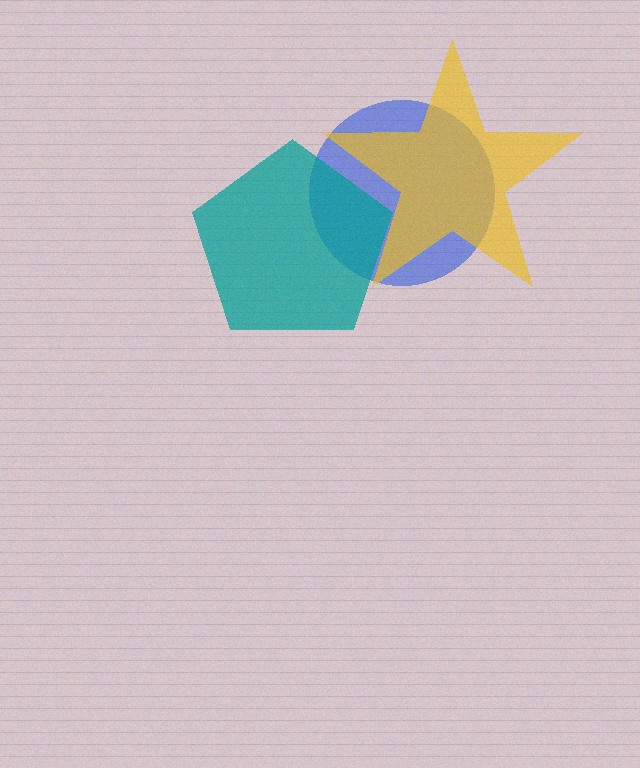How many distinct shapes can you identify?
There are 3 distinct shapes: a blue circle, a teal pentagon, a yellow star.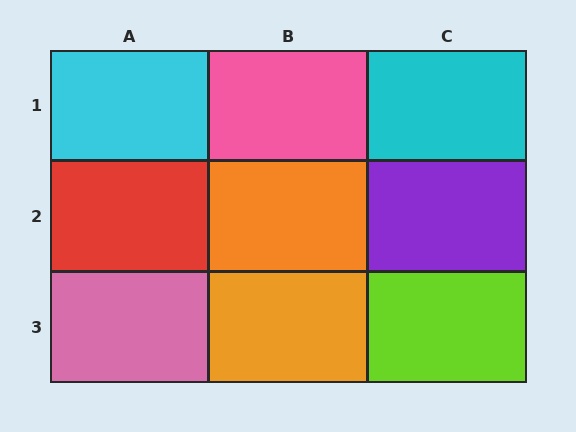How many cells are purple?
1 cell is purple.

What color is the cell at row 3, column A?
Pink.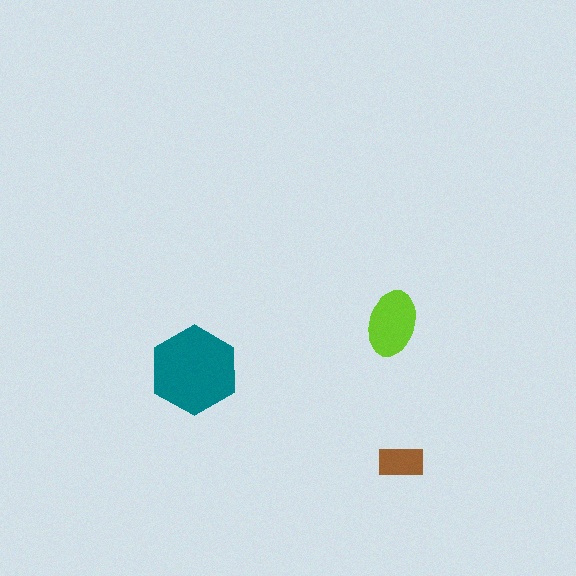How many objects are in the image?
There are 3 objects in the image.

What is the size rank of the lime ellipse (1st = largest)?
2nd.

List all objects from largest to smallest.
The teal hexagon, the lime ellipse, the brown rectangle.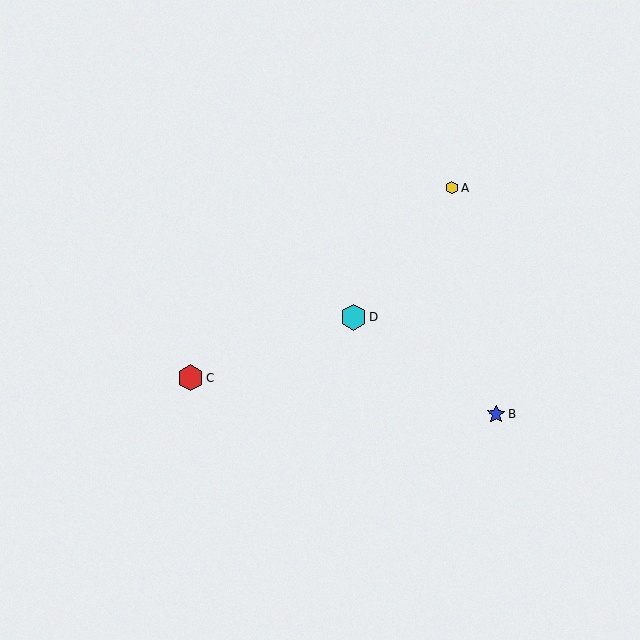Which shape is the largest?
The cyan hexagon (labeled D) is the largest.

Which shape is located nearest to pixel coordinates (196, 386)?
The red hexagon (labeled C) at (190, 377) is nearest to that location.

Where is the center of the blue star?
The center of the blue star is at (496, 414).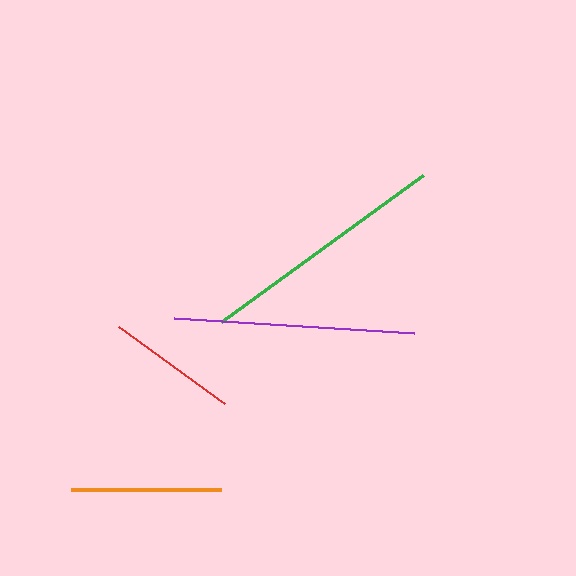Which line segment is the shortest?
The red line is the shortest at approximately 131 pixels.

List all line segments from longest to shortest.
From longest to shortest: green, purple, orange, red.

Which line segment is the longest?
The green line is the longest at approximately 250 pixels.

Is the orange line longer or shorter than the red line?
The orange line is longer than the red line.